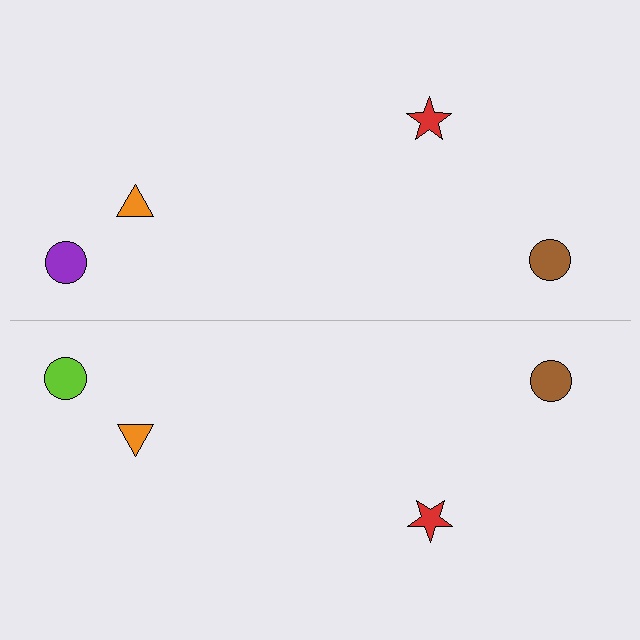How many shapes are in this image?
There are 8 shapes in this image.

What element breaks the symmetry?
The lime circle on the bottom side breaks the symmetry — its mirror counterpart is purple.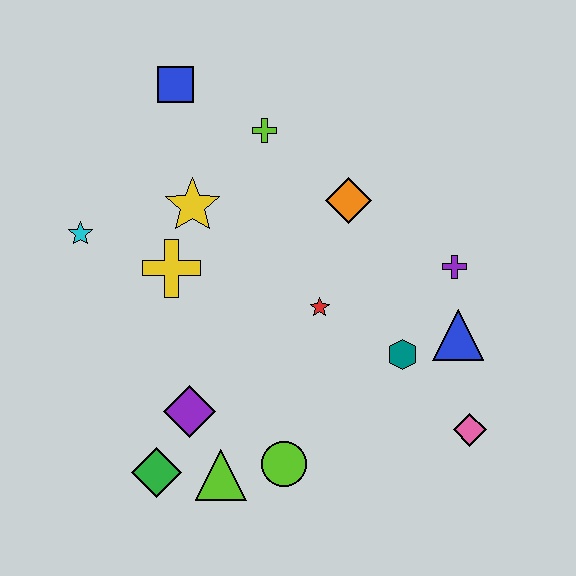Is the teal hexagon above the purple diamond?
Yes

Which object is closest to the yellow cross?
The yellow star is closest to the yellow cross.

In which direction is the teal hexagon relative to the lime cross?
The teal hexagon is below the lime cross.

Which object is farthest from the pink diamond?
The blue square is farthest from the pink diamond.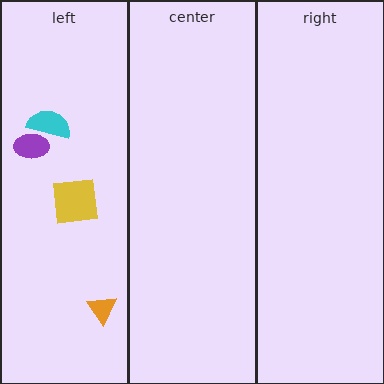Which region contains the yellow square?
The left region.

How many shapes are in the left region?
4.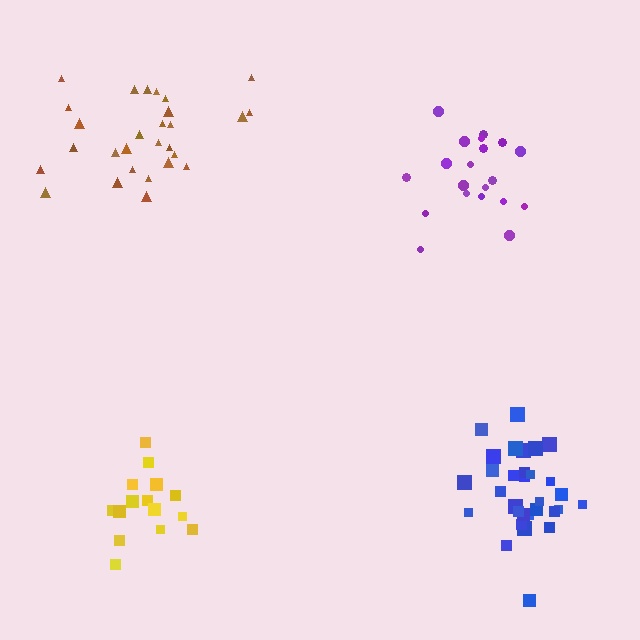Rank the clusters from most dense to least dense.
blue, yellow, brown, purple.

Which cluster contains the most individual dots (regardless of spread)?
Blue (31).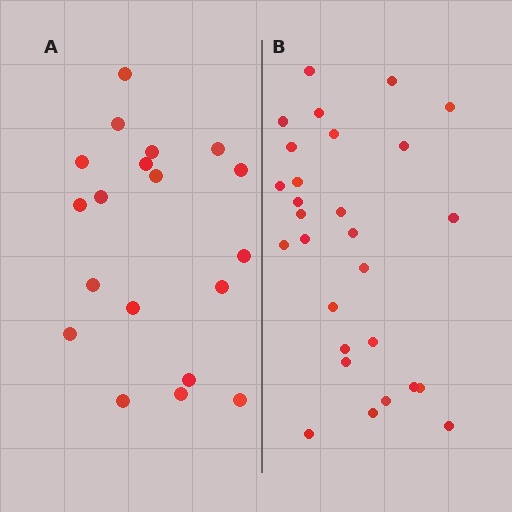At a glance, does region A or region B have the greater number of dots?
Region B (the right region) has more dots.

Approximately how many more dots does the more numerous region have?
Region B has roughly 8 or so more dots than region A.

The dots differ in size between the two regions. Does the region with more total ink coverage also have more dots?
No. Region A has more total ink coverage because its dots are larger, but region B actually contains more individual dots. Total area can be misleading — the number of items is what matters here.